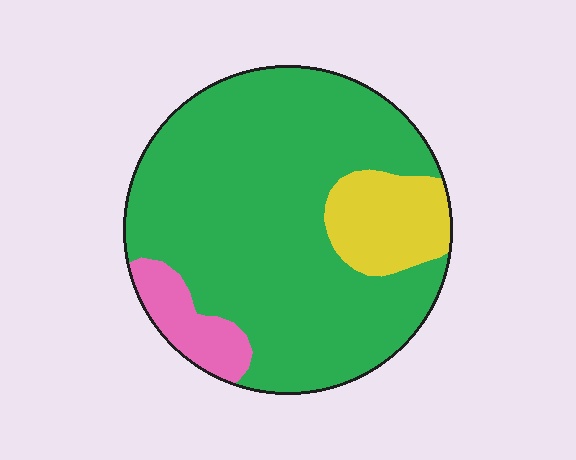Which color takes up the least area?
Pink, at roughly 10%.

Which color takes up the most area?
Green, at roughly 80%.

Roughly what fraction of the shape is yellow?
Yellow covers roughly 15% of the shape.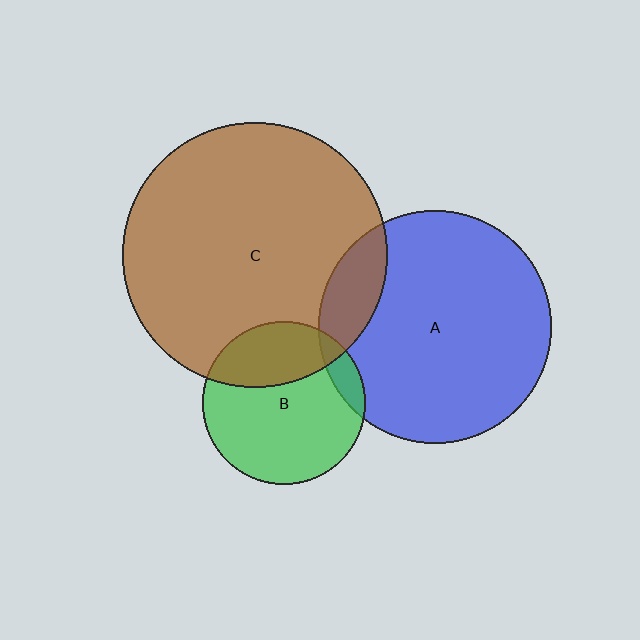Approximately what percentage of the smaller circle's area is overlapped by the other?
Approximately 30%.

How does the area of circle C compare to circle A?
Approximately 1.3 times.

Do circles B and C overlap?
Yes.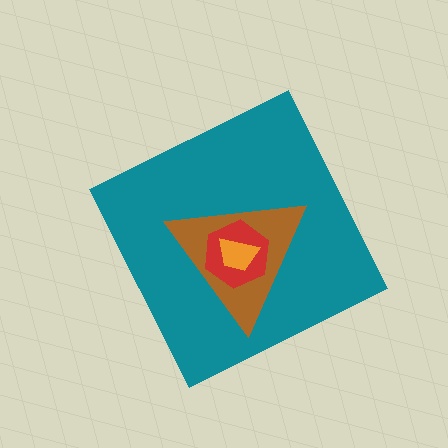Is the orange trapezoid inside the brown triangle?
Yes.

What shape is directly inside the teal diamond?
The brown triangle.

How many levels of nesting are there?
4.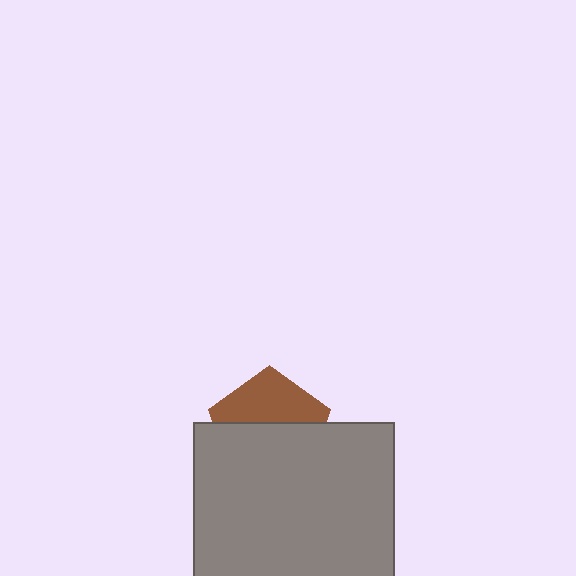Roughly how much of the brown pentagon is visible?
A small part of it is visible (roughly 42%).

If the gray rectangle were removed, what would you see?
You would see the complete brown pentagon.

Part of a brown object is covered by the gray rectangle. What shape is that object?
It is a pentagon.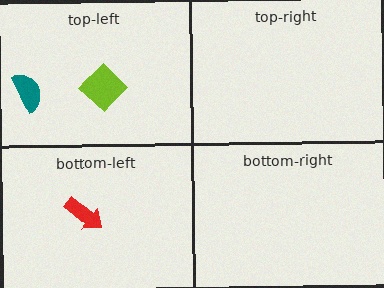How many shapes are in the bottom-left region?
1.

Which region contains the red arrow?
The bottom-left region.